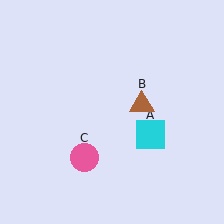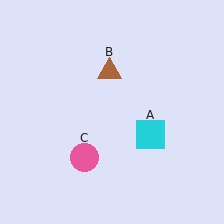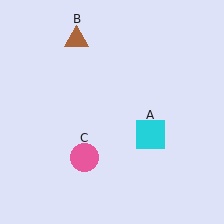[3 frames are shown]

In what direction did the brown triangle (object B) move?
The brown triangle (object B) moved up and to the left.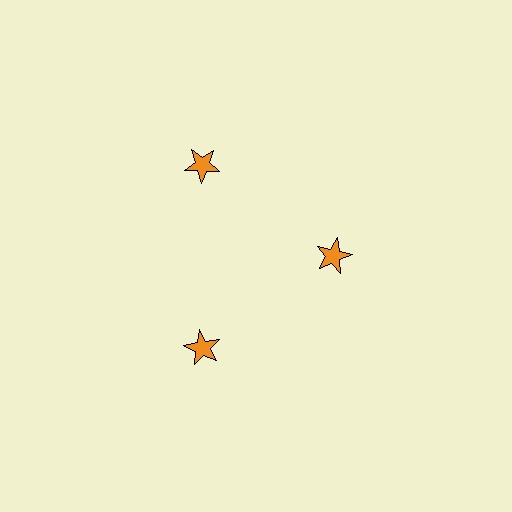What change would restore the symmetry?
The symmetry would be restored by moving it outward, back onto the ring so that all 3 stars sit at equal angles and equal distance from the center.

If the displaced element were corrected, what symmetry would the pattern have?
It would have 3-fold rotational symmetry — the pattern would map onto itself every 120 degrees.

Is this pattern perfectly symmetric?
No. The 3 orange stars are arranged in a ring, but one element near the 3 o'clock position is pulled inward toward the center, breaking the 3-fold rotational symmetry.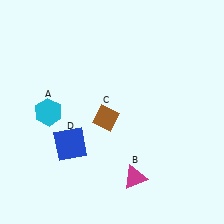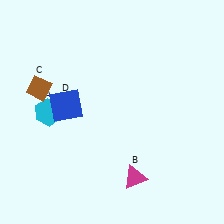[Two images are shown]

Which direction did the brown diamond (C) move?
The brown diamond (C) moved left.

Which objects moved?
The objects that moved are: the brown diamond (C), the blue square (D).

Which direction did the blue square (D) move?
The blue square (D) moved up.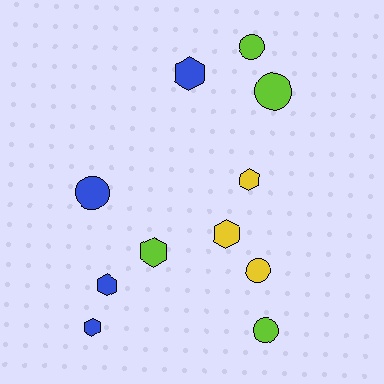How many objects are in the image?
There are 11 objects.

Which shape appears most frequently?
Hexagon, with 6 objects.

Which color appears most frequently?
Lime, with 4 objects.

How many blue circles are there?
There is 1 blue circle.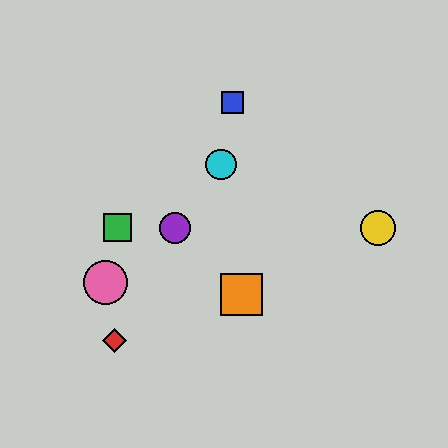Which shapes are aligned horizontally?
The green square, the yellow circle, the purple circle are aligned horizontally.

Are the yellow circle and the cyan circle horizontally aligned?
No, the yellow circle is at y≈228 and the cyan circle is at y≈164.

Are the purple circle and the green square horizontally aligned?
Yes, both are at y≈228.